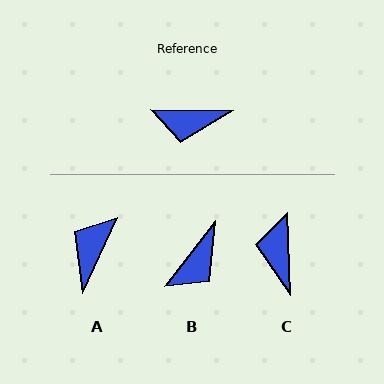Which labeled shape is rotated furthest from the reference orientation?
A, about 113 degrees away.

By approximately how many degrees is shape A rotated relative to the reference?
Approximately 113 degrees clockwise.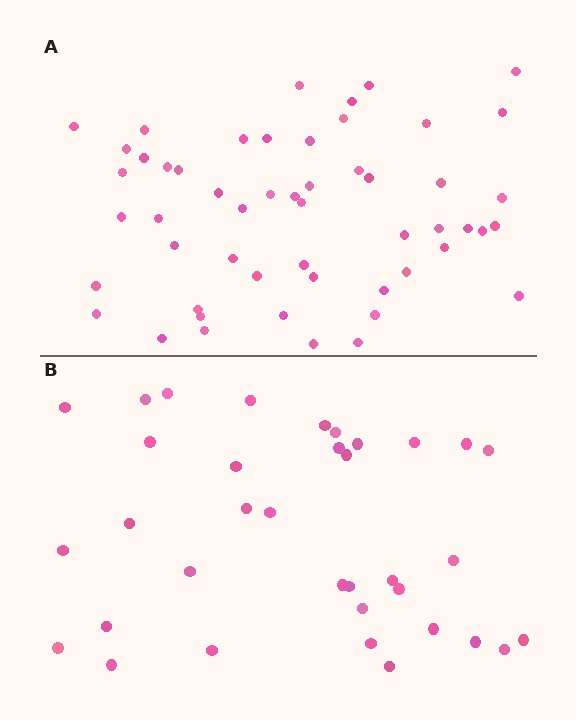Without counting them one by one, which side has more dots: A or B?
Region A (the top region) has more dots.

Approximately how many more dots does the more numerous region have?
Region A has approximately 20 more dots than region B.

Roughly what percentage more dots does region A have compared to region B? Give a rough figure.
About 50% more.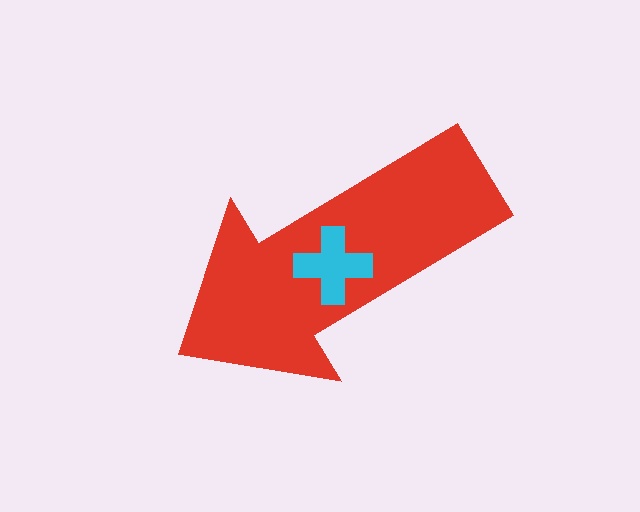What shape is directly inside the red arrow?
The cyan cross.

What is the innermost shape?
The cyan cross.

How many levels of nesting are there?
2.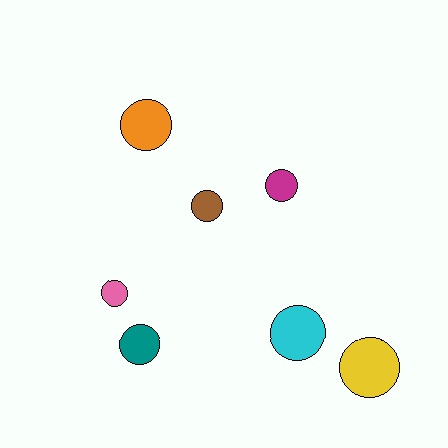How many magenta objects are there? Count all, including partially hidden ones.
There is 1 magenta object.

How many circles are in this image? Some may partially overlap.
There are 7 circles.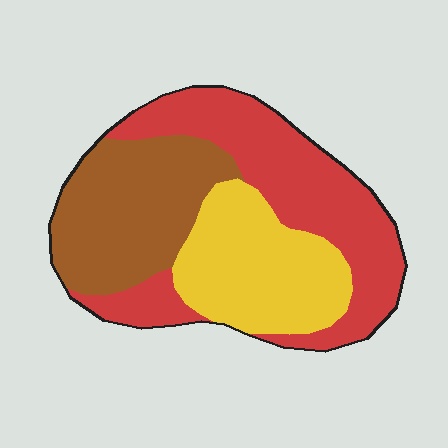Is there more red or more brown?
Red.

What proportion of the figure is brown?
Brown takes up about one third (1/3) of the figure.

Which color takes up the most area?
Red, at roughly 40%.